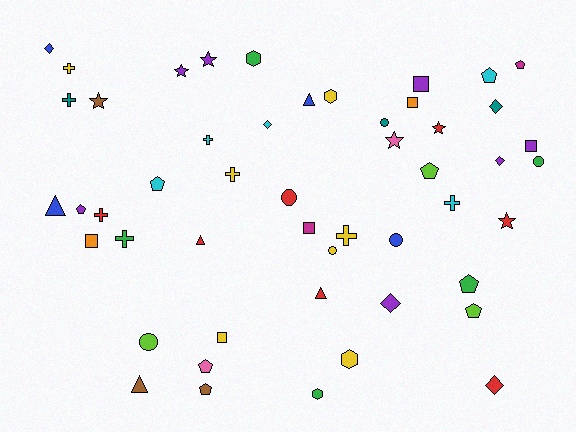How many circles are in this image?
There are 6 circles.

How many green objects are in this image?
There are 5 green objects.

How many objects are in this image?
There are 50 objects.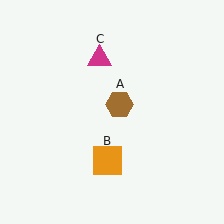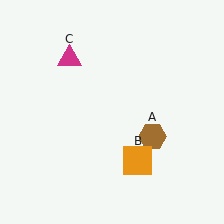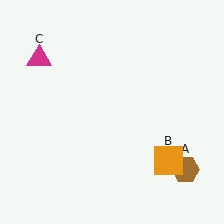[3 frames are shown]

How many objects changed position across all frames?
3 objects changed position: brown hexagon (object A), orange square (object B), magenta triangle (object C).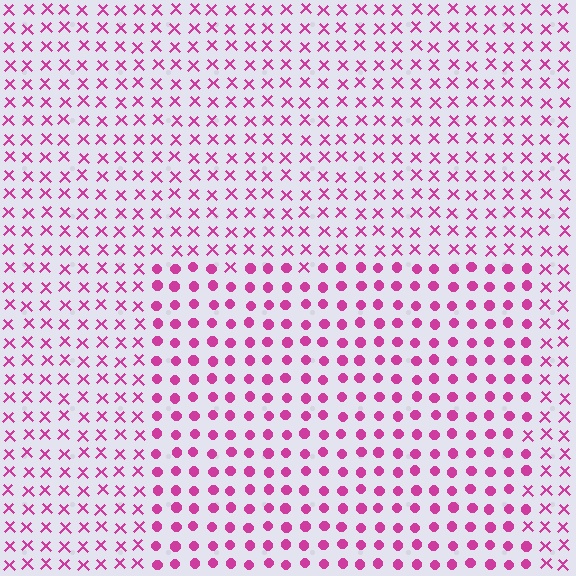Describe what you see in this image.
The image is filled with small magenta elements arranged in a uniform grid. A rectangle-shaped region contains circles, while the surrounding area contains X marks. The boundary is defined purely by the change in element shape.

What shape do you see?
I see a rectangle.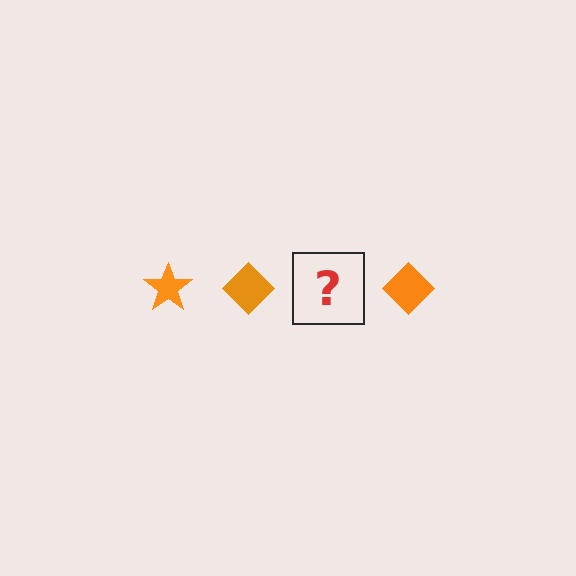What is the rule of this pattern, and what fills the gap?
The rule is that the pattern cycles through star, diamond shapes in orange. The gap should be filled with an orange star.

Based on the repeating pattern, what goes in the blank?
The blank should be an orange star.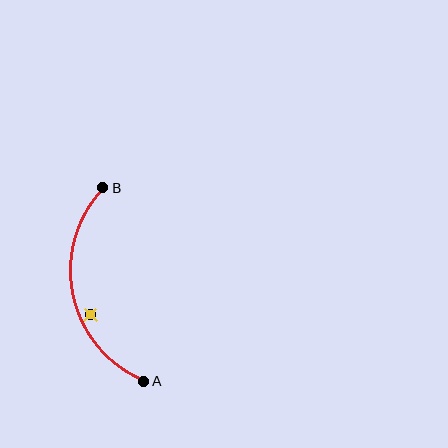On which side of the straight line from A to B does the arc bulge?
The arc bulges to the left of the straight line connecting A and B.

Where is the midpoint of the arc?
The arc midpoint is the point on the curve farthest from the straight line joining A and B. It sits to the left of that line.